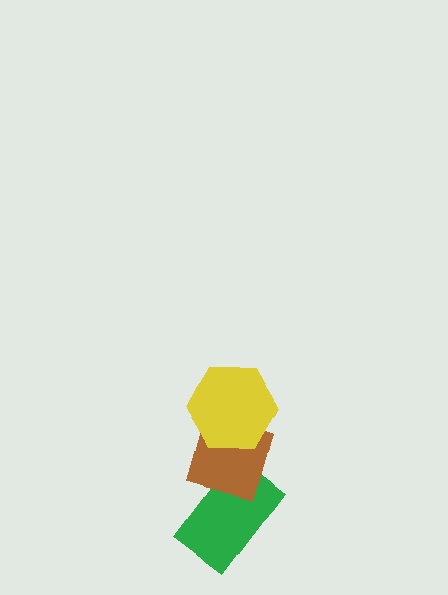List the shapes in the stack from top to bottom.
From top to bottom: the yellow hexagon, the brown diamond, the green rectangle.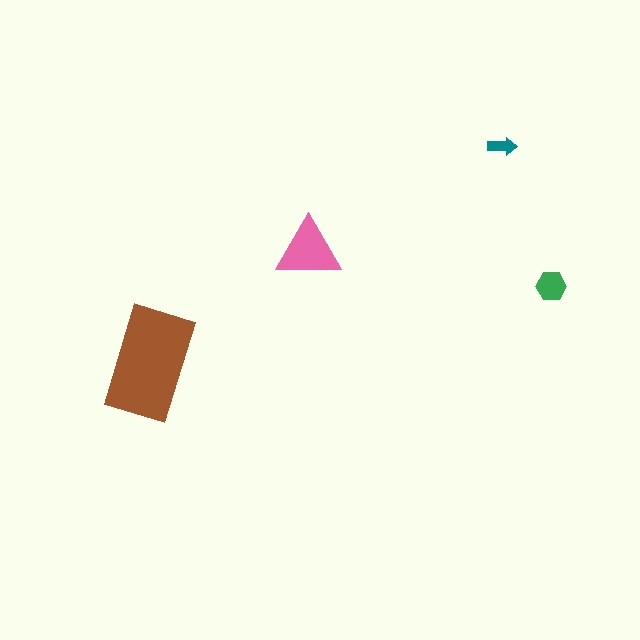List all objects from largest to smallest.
The brown rectangle, the pink triangle, the green hexagon, the teal arrow.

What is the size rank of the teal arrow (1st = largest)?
4th.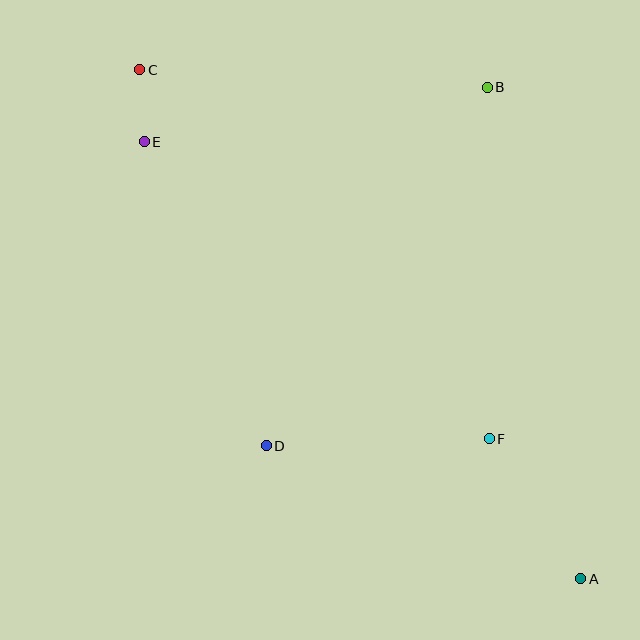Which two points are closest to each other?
Points C and E are closest to each other.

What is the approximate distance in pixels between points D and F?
The distance between D and F is approximately 223 pixels.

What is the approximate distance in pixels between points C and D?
The distance between C and D is approximately 397 pixels.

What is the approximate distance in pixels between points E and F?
The distance between E and F is approximately 455 pixels.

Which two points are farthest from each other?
Points A and C are farthest from each other.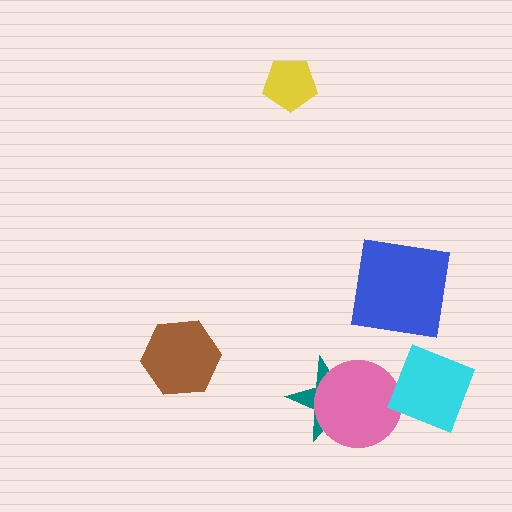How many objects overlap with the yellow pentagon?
0 objects overlap with the yellow pentagon.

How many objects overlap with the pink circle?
1 object overlaps with the pink circle.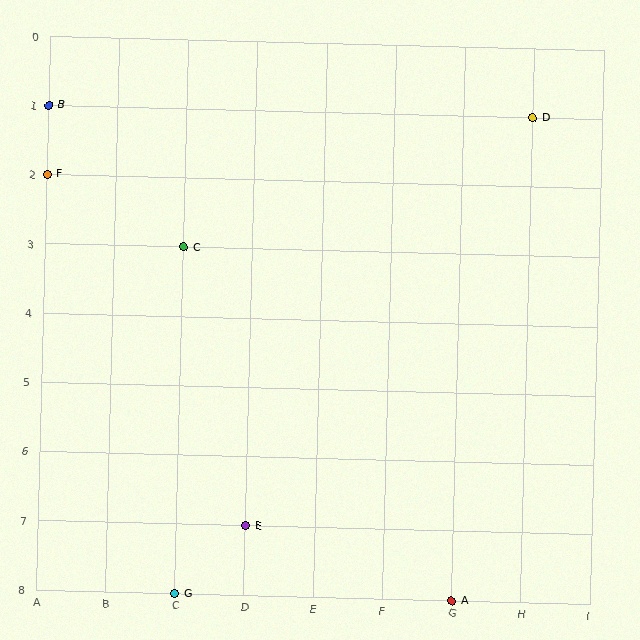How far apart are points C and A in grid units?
Points C and A are 4 columns and 5 rows apart (about 6.4 grid units diagonally).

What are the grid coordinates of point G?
Point G is at grid coordinates (C, 8).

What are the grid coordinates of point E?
Point E is at grid coordinates (D, 7).